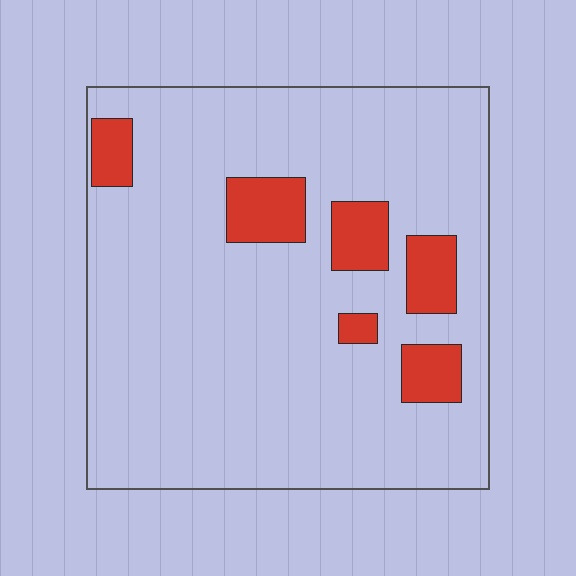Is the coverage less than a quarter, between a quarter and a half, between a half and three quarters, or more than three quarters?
Less than a quarter.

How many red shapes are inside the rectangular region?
6.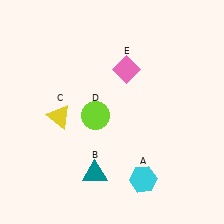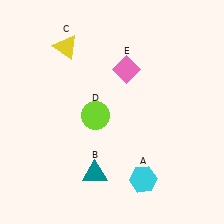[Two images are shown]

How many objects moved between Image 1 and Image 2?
1 object moved between the two images.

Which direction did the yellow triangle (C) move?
The yellow triangle (C) moved up.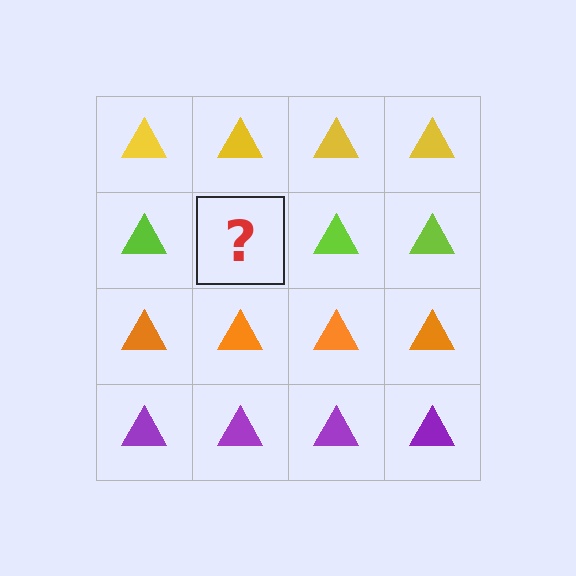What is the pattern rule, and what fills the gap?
The rule is that each row has a consistent color. The gap should be filled with a lime triangle.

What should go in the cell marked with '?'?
The missing cell should contain a lime triangle.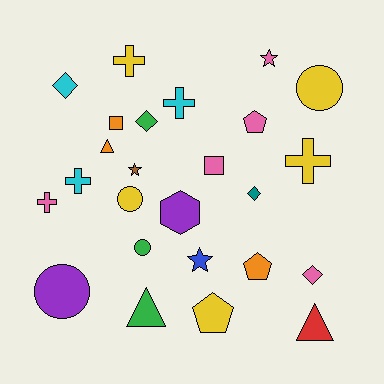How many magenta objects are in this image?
There are no magenta objects.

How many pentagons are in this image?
There are 3 pentagons.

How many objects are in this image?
There are 25 objects.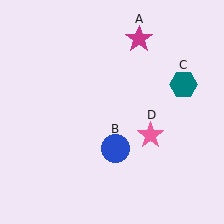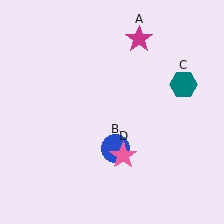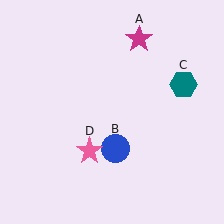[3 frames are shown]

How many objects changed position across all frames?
1 object changed position: pink star (object D).